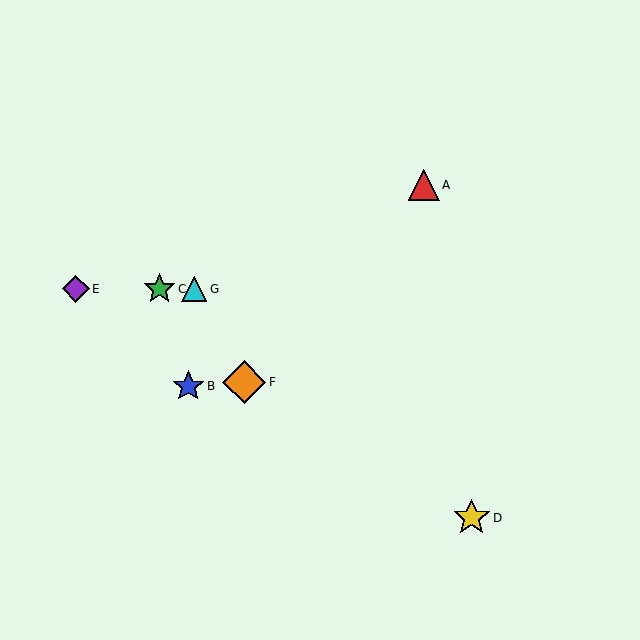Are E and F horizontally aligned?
No, E is at y≈289 and F is at y≈382.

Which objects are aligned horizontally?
Objects C, E, G are aligned horizontally.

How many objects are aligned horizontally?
3 objects (C, E, G) are aligned horizontally.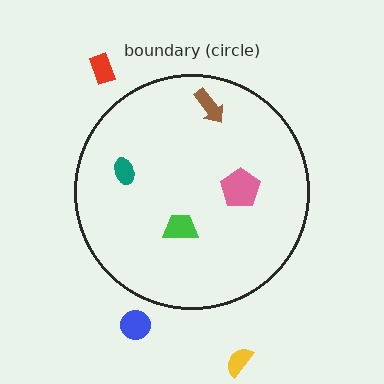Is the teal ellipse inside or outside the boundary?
Inside.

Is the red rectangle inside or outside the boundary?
Outside.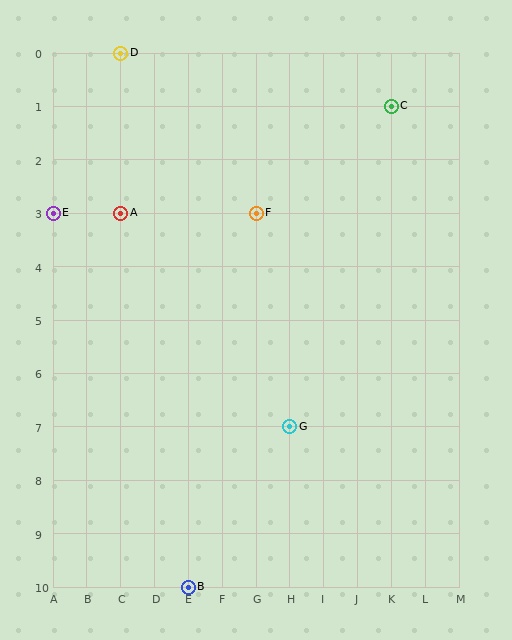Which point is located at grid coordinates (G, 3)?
Point F is at (G, 3).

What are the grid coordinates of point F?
Point F is at grid coordinates (G, 3).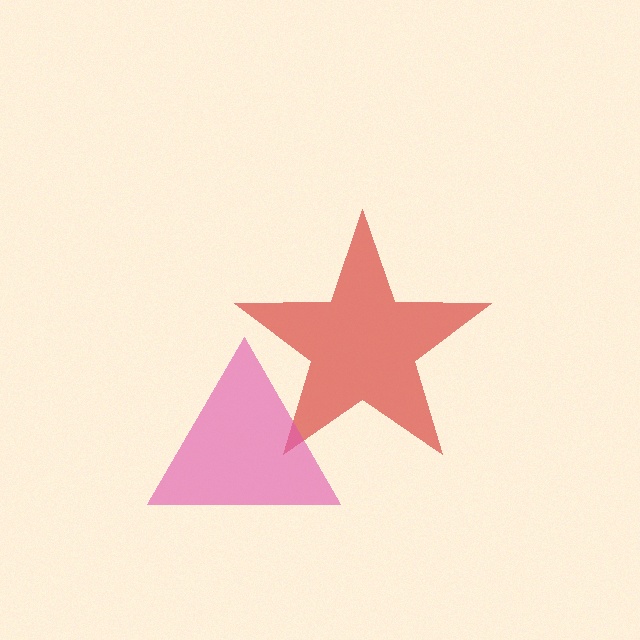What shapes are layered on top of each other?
The layered shapes are: a red star, a pink triangle.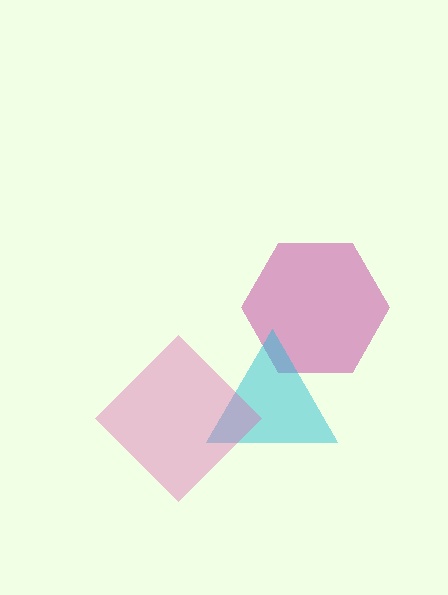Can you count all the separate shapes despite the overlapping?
Yes, there are 3 separate shapes.